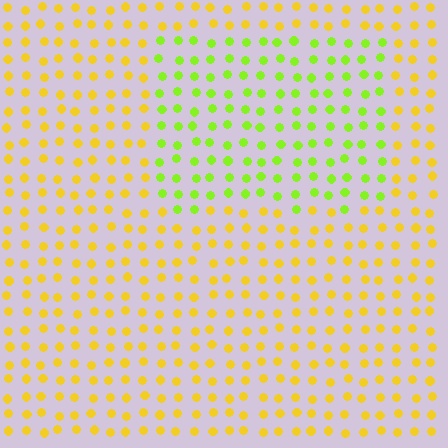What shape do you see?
I see a rectangle.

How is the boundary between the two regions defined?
The boundary is defined purely by a slight shift in hue (about 42 degrees). Spacing, size, and orientation are identical on both sides.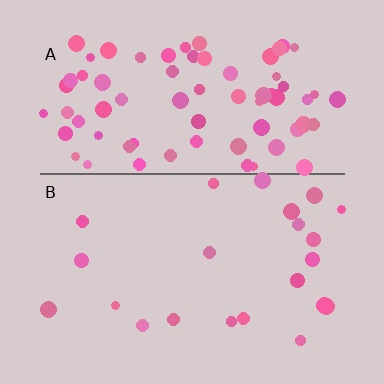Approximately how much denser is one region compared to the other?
Approximately 3.5× — region A over region B.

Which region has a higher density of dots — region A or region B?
A (the top).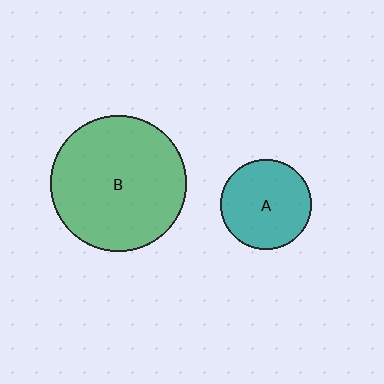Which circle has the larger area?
Circle B (green).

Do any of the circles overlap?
No, none of the circles overlap.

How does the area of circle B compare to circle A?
Approximately 2.3 times.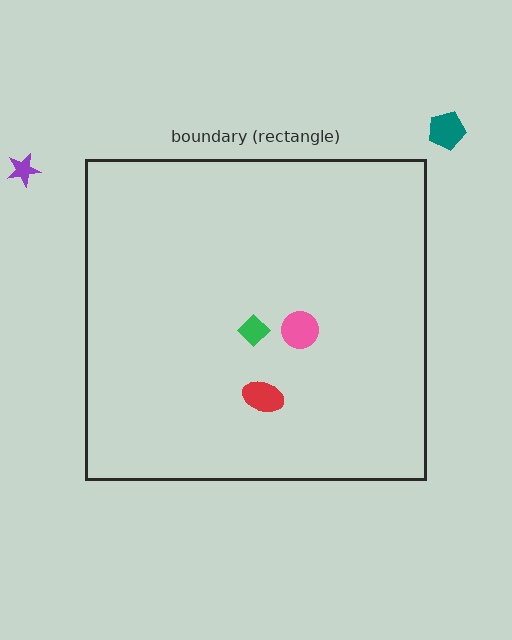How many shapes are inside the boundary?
3 inside, 2 outside.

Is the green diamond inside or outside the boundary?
Inside.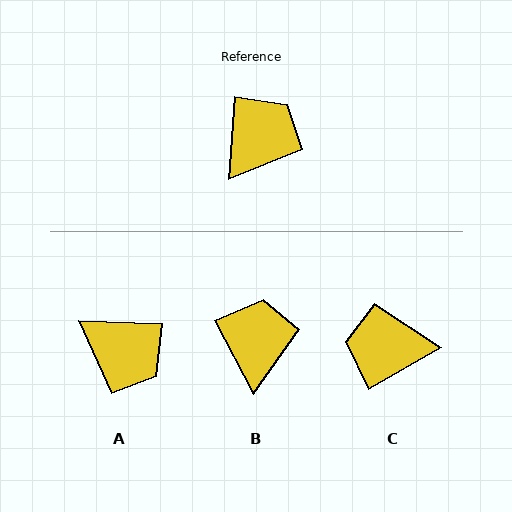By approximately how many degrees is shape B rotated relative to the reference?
Approximately 33 degrees counter-clockwise.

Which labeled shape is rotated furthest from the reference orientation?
C, about 125 degrees away.